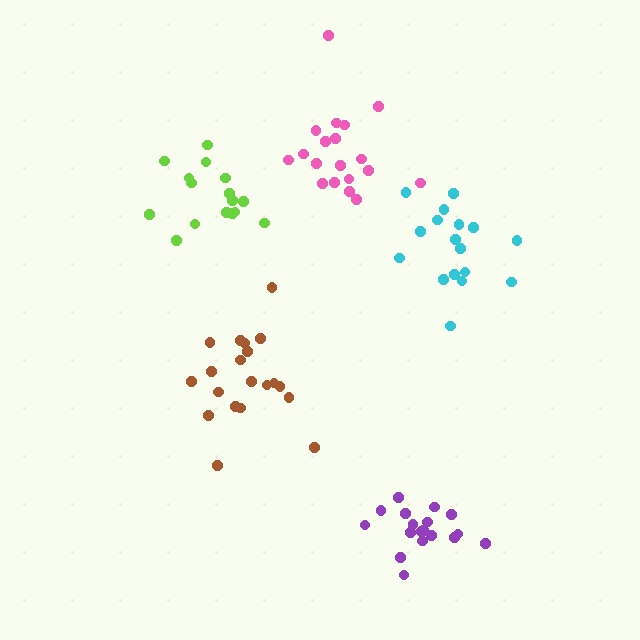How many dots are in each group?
Group 1: 20 dots, Group 2: 16 dots, Group 3: 17 dots, Group 4: 19 dots, Group 5: 18 dots (90 total).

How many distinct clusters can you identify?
There are 5 distinct clusters.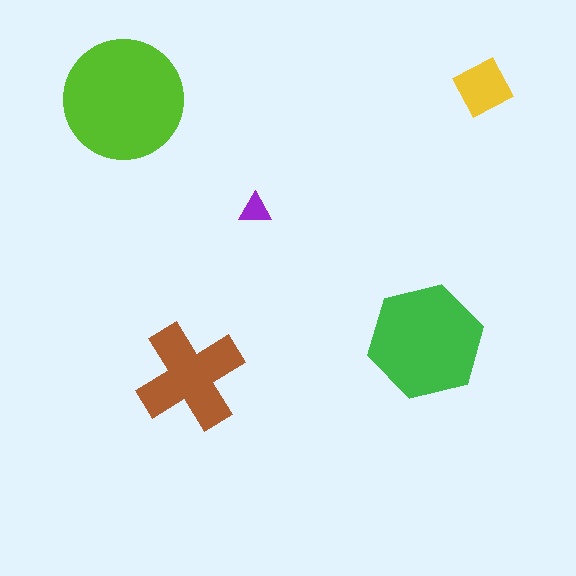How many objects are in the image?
There are 5 objects in the image.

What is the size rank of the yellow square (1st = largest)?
4th.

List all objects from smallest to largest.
The purple triangle, the yellow square, the brown cross, the green hexagon, the lime circle.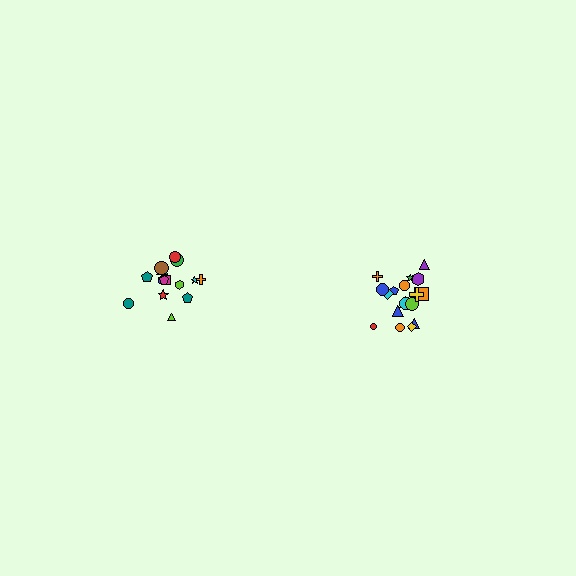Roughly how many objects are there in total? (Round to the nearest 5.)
Roughly 35 objects in total.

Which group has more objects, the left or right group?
The right group.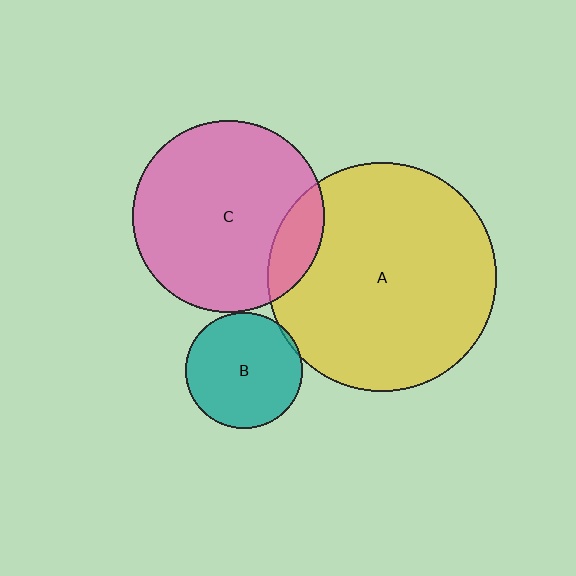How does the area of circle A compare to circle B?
Approximately 3.9 times.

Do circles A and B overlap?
Yes.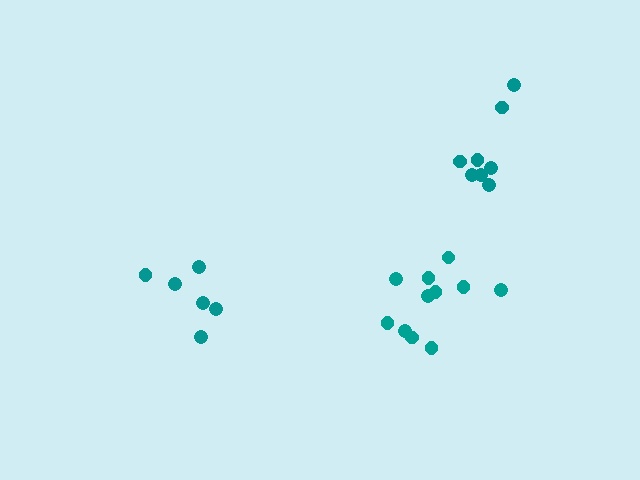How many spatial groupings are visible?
There are 3 spatial groupings.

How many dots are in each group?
Group 1: 8 dots, Group 2: 11 dots, Group 3: 6 dots (25 total).